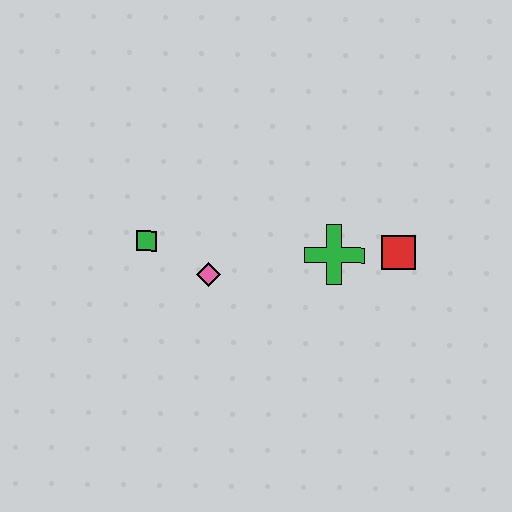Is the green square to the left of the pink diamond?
Yes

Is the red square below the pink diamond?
No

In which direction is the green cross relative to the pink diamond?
The green cross is to the right of the pink diamond.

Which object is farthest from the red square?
The green square is farthest from the red square.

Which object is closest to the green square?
The pink diamond is closest to the green square.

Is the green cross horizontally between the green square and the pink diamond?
No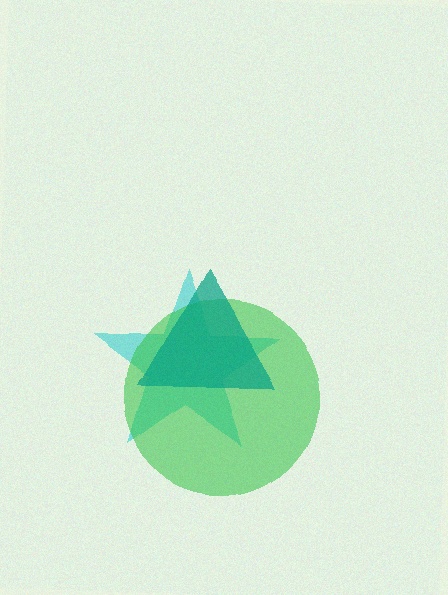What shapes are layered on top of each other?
The layered shapes are: a cyan star, a green circle, a teal triangle.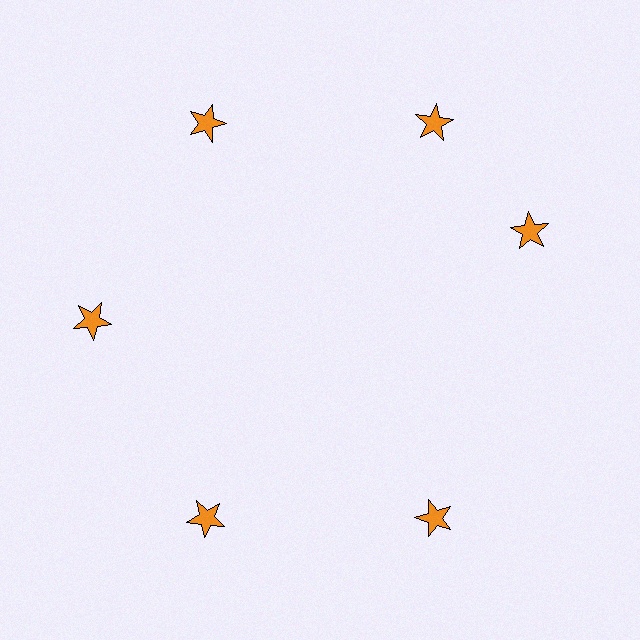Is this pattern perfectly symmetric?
No. The 6 orange stars are arranged in a ring, but one element near the 3 o'clock position is rotated out of alignment along the ring, breaking the 6-fold rotational symmetry.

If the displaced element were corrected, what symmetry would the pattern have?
It would have 6-fold rotational symmetry — the pattern would map onto itself every 60 degrees.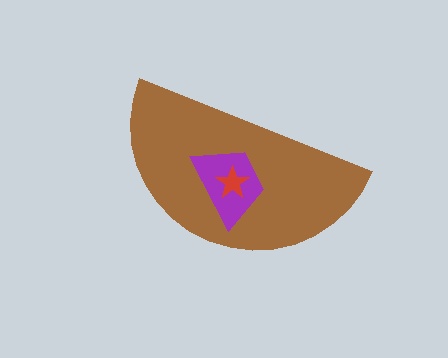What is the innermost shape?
The red star.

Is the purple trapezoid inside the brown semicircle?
Yes.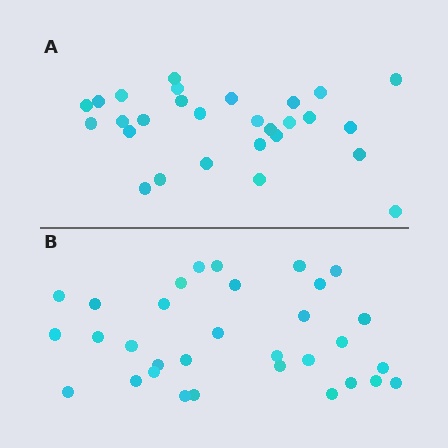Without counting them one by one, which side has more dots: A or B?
Region B (the bottom region) has more dots.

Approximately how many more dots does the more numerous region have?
Region B has about 4 more dots than region A.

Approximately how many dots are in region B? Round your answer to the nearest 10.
About 30 dots. (The exact count is 32, which rounds to 30.)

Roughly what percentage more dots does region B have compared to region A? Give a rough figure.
About 15% more.